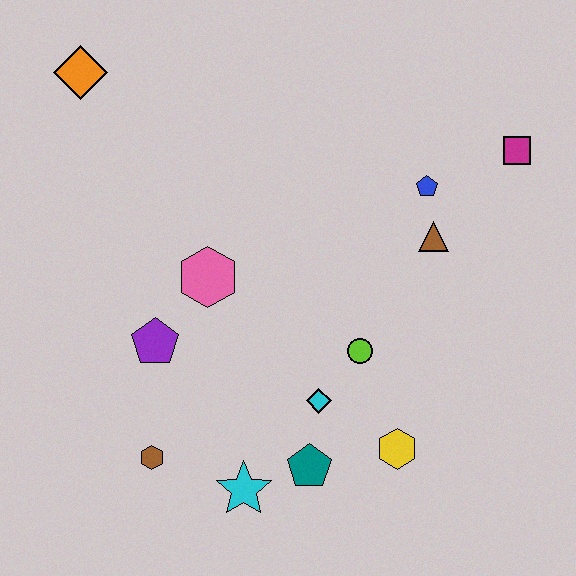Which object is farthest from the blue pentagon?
The brown hexagon is farthest from the blue pentagon.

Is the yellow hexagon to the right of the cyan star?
Yes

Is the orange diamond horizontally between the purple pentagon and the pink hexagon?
No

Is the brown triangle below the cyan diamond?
No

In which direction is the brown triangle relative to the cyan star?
The brown triangle is above the cyan star.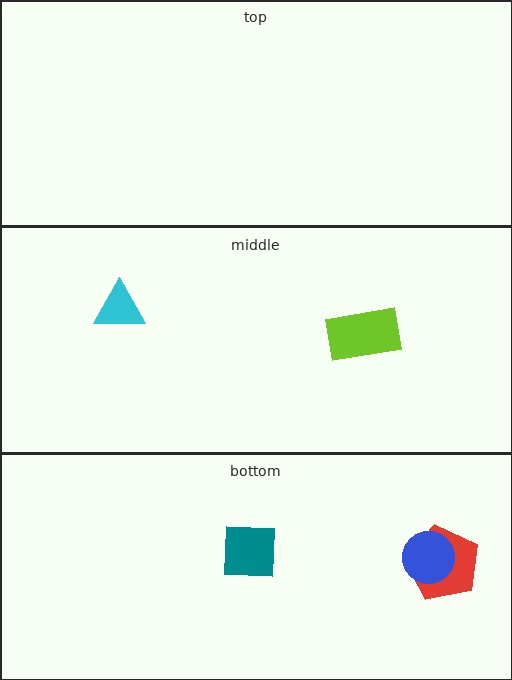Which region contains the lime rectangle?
The middle region.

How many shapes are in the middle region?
2.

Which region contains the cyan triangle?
The middle region.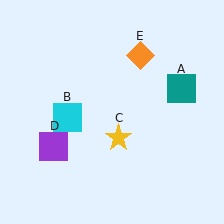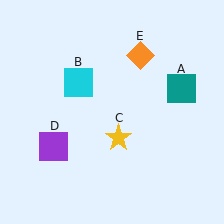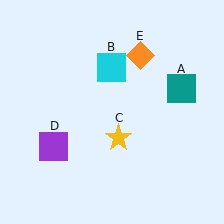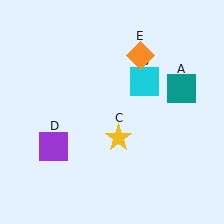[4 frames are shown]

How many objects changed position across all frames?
1 object changed position: cyan square (object B).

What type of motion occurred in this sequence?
The cyan square (object B) rotated clockwise around the center of the scene.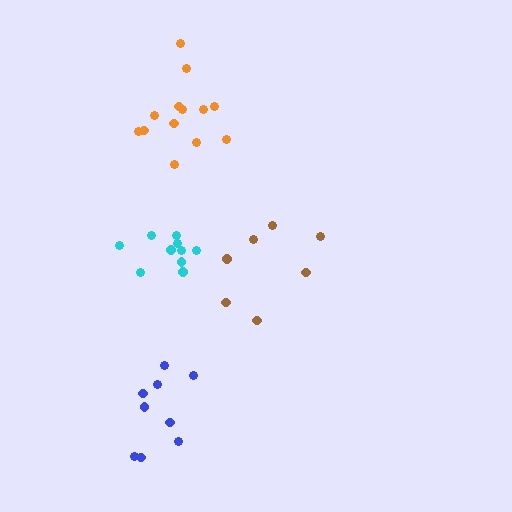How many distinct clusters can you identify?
There are 4 distinct clusters.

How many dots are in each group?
Group 1: 13 dots, Group 2: 7 dots, Group 3: 10 dots, Group 4: 9 dots (39 total).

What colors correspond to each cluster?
The clusters are colored: orange, brown, cyan, blue.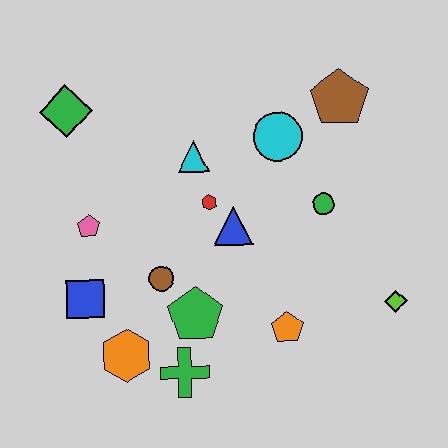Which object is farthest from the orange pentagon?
The green diamond is farthest from the orange pentagon.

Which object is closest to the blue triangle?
The red hexagon is closest to the blue triangle.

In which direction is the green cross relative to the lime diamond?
The green cross is to the left of the lime diamond.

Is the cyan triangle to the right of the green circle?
No